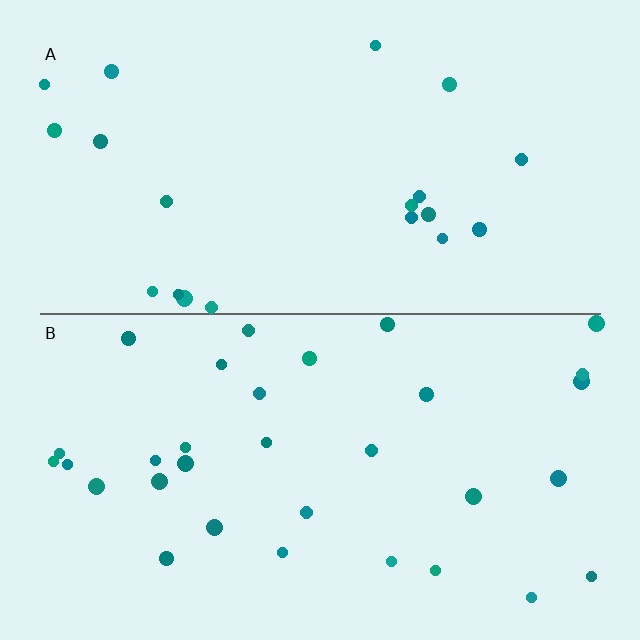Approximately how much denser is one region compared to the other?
Approximately 1.6× — region B over region A.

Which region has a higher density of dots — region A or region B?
B (the bottom).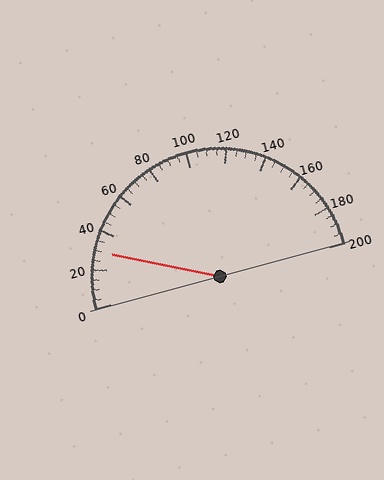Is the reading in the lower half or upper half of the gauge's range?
The reading is in the lower half of the range (0 to 200).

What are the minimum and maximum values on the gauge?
The gauge ranges from 0 to 200.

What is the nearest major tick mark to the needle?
The nearest major tick mark is 40.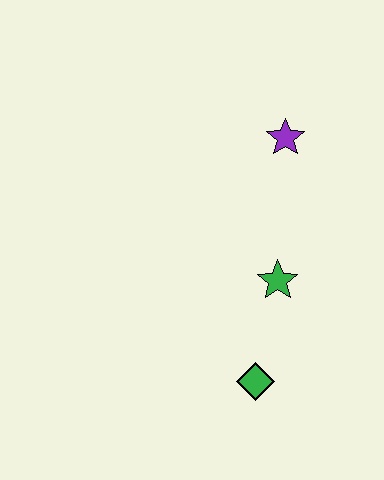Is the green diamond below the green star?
Yes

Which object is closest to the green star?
The green diamond is closest to the green star.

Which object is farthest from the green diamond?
The purple star is farthest from the green diamond.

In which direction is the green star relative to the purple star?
The green star is below the purple star.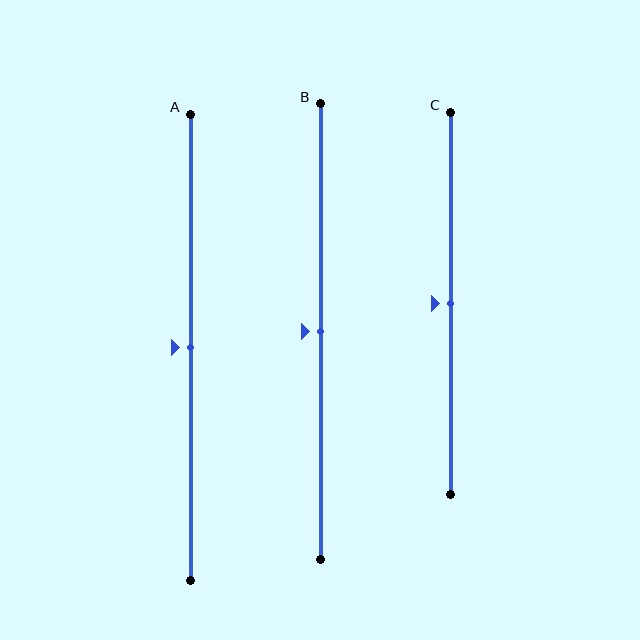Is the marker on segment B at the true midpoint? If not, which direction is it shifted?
Yes, the marker on segment B is at the true midpoint.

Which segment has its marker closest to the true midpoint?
Segment A has its marker closest to the true midpoint.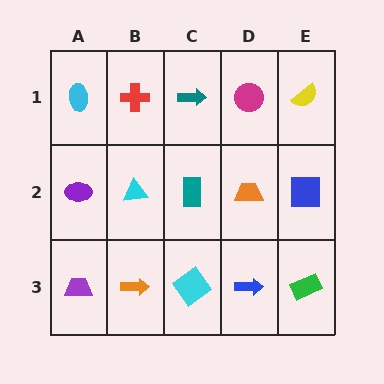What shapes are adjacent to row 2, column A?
A cyan ellipse (row 1, column A), a purple trapezoid (row 3, column A), a cyan triangle (row 2, column B).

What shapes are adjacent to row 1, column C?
A teal rectangle (row 2, column C), a red cross (row 1, column B), a magenta circle (row 1, column D).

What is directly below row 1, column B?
A cyan triangle.